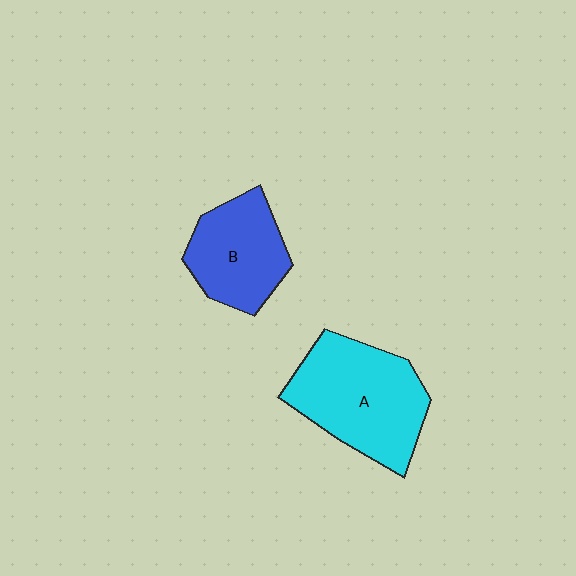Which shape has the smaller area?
Shape B (blue).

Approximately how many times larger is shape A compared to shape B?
Approximately 1.4 times.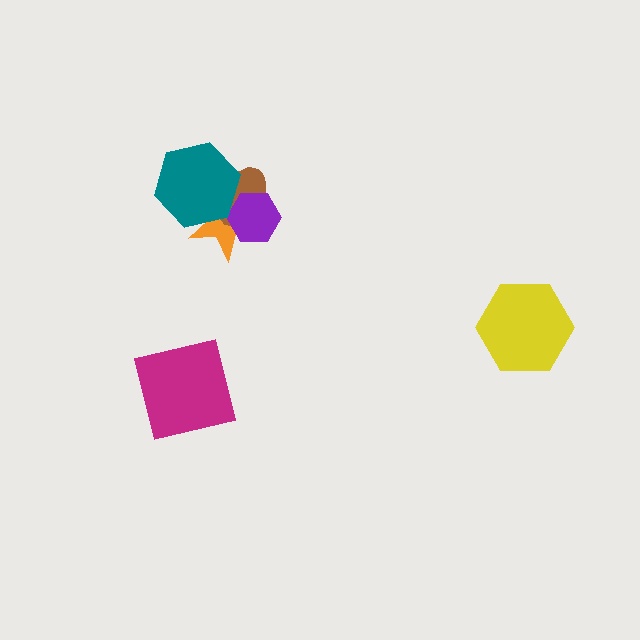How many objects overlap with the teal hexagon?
2 objects overlap with the teal hexagon.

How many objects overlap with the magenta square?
0 objects overlap with the magenta square.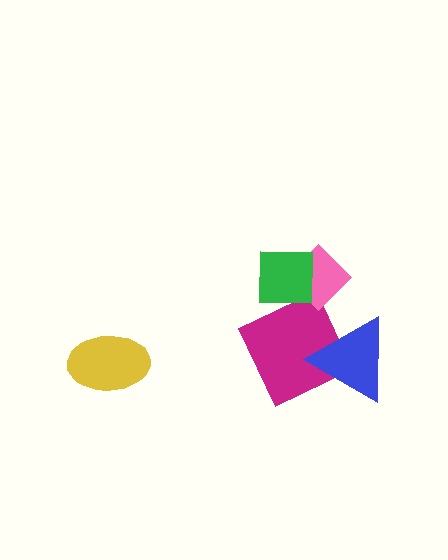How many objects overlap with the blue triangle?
1 object overlaps with the blue triangle.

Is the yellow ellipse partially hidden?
No, no other shape covers it.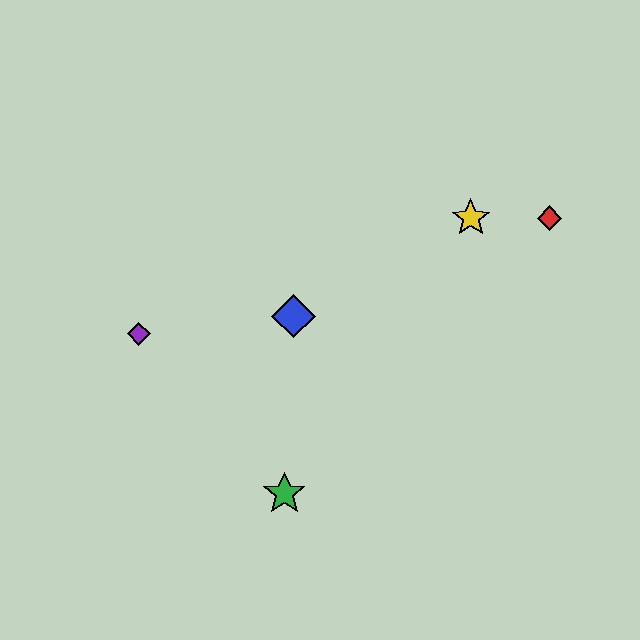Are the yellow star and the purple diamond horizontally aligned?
No, the yellow star is at y≈218 and the purple diamond is at y≈334.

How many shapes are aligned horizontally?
2 shapes (the red diamond, the yellow star) are aligned horizontally.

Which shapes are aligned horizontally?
The red diamond, the yellow star are aligned horizontally.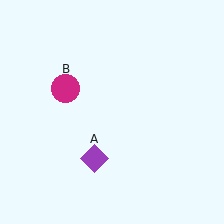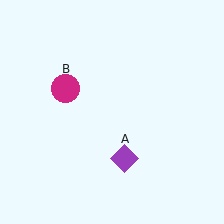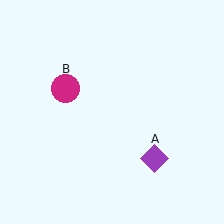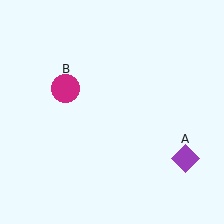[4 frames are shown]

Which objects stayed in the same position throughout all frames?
Magenta circle (object B) remained stationary.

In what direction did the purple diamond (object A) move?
The purple diamond (object A) moved right.